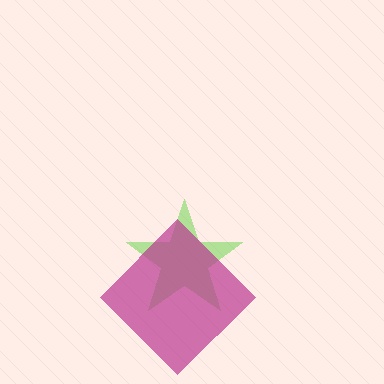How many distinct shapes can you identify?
There are 2 distinct shapes: a lime star, a magenta diamond.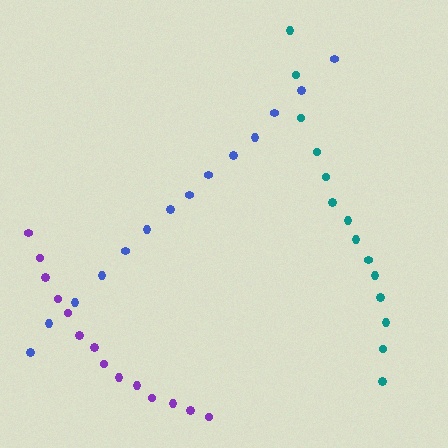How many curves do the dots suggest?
There are 3 distinct paths.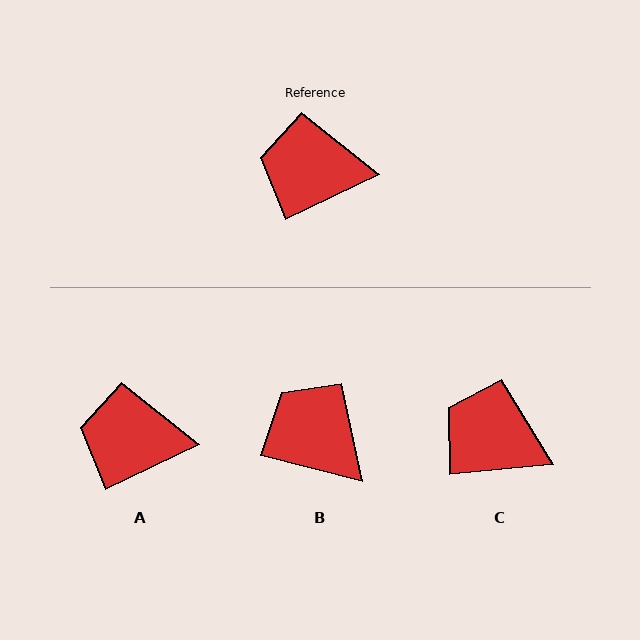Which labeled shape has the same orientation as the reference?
A.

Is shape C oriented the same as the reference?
No, it is off by about 20 degrees.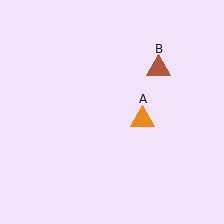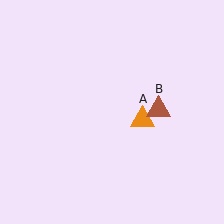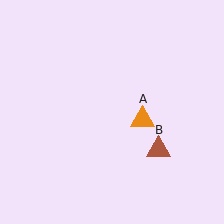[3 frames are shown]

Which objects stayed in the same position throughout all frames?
Orange triangle (object A) remained stationary.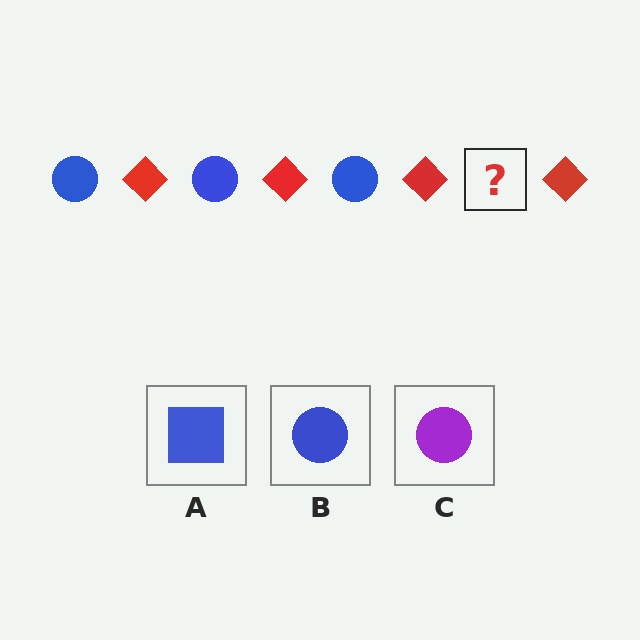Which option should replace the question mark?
Option B.